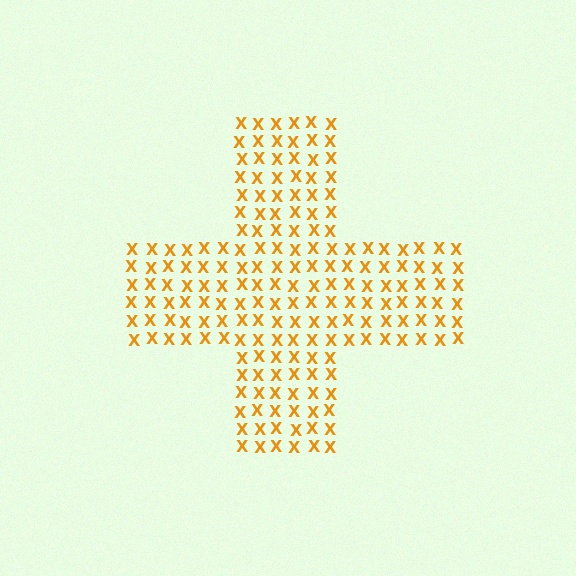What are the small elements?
The small elements are letter X's.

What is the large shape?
The large shape is a cross.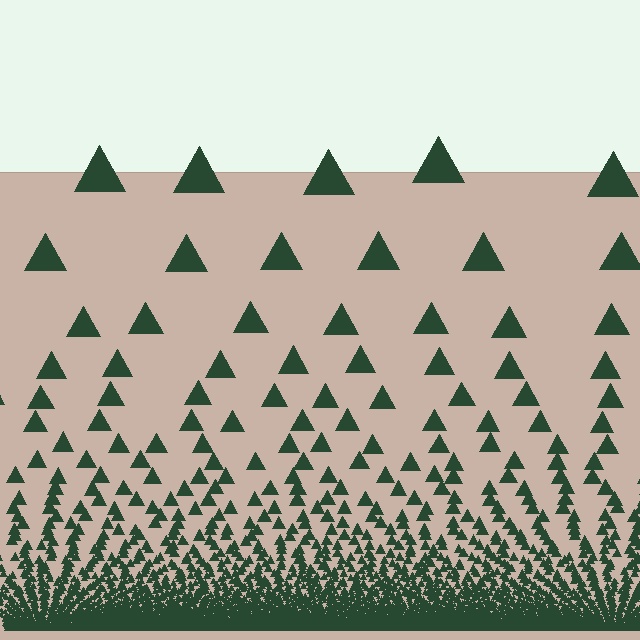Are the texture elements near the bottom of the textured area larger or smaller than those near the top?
Smaller. The gradient is inverted — elements near the bottom are smaller and denser.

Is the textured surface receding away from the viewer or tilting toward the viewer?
The surface appears to tilt toward the viewer. Texture elements get larger and sparser toward the top.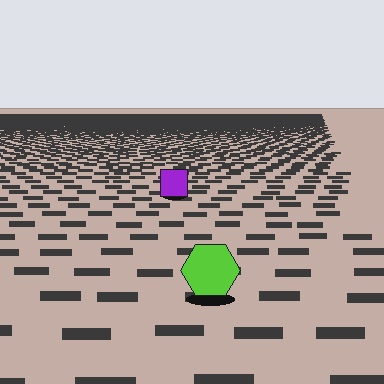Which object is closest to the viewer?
The lime hexagon is closest. The texture marks near it are larger and more spread out.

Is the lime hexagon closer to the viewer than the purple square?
Yes. The lime hexagon is closer — you can tell from the texture gradient: the ground texture is coarser near it.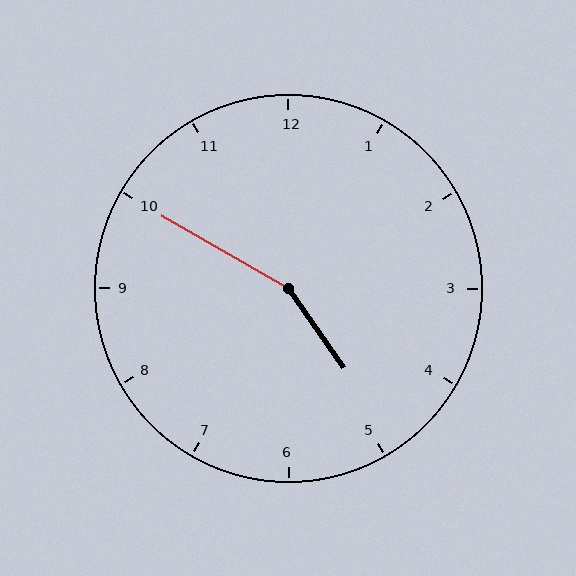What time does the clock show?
4:50.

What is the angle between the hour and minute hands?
Approximately 155 degrees.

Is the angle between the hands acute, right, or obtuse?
It is obtuse.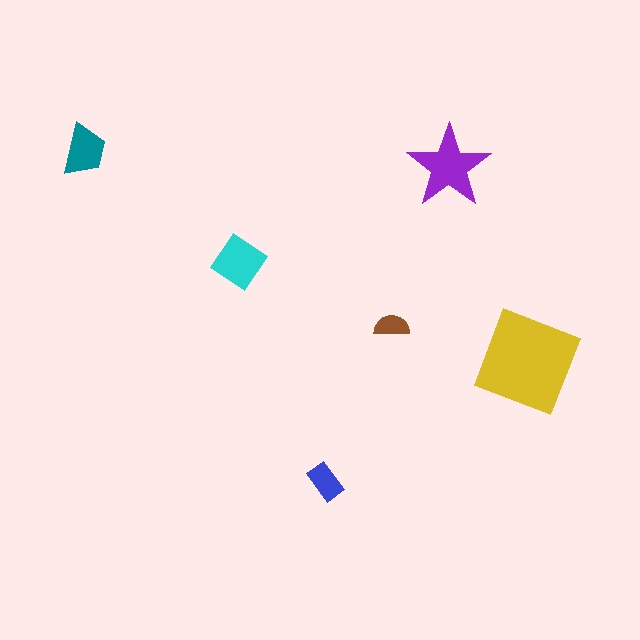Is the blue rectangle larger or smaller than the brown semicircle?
Larger.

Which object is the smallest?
The brown semicircle.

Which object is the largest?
The yellow diamond.